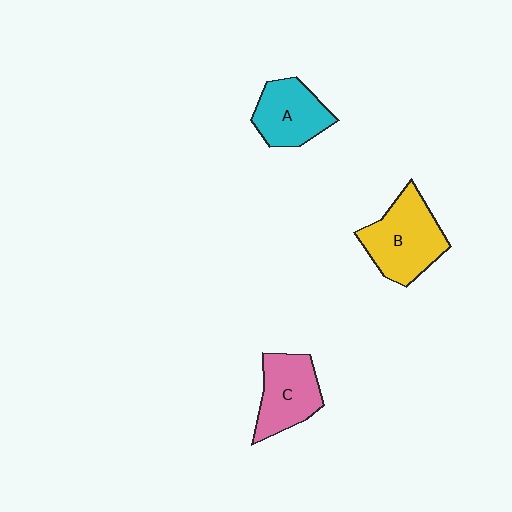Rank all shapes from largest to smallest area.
From largest to smallest: B (yellow), C (pink), A (cyan).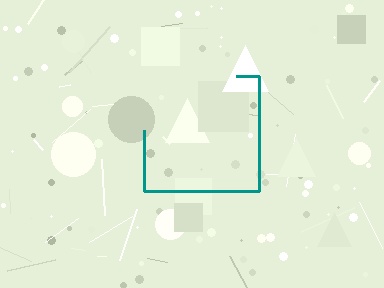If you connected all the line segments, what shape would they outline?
They would outline a square.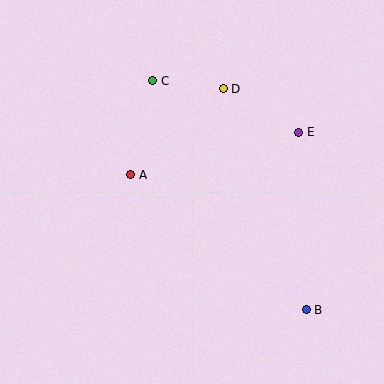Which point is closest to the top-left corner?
Point C is closest to the top-left corner.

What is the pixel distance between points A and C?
The distance between A and C is 97 pixels.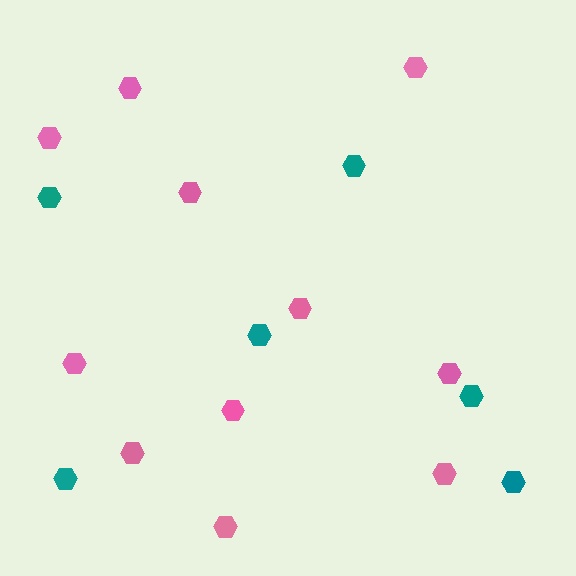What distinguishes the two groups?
There are 2 groups: one group of pink hexagons (11) and one group of teal hexagons (6).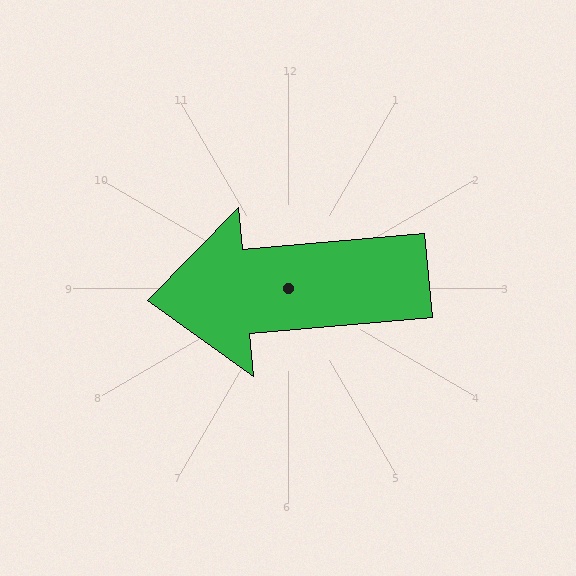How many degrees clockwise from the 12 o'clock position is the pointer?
Approximately 265 degrees.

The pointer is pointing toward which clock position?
Roughly 9 o'clock.